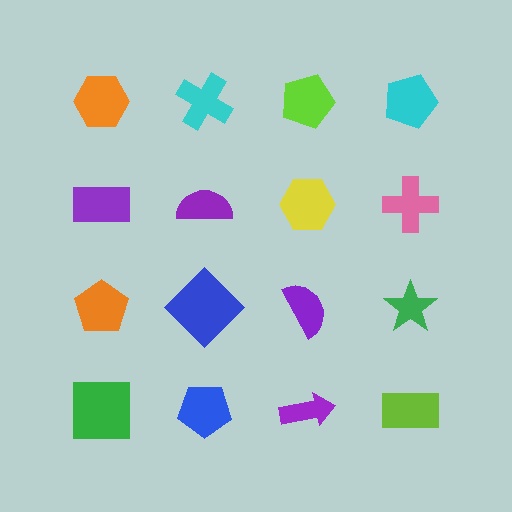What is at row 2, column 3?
A yellow hexagon.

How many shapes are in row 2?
4 shapes.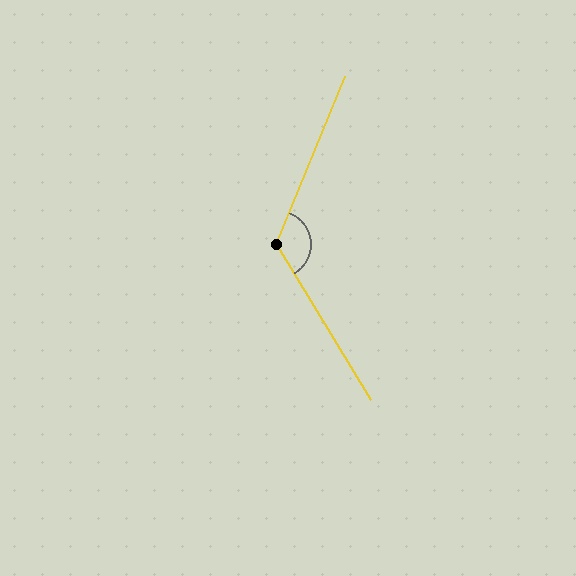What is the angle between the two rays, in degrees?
Approximately 127 degrees.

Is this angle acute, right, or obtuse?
It is obtuse.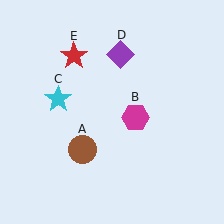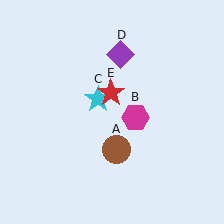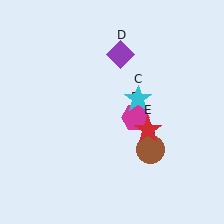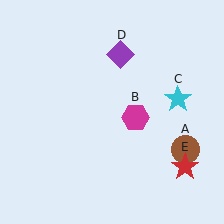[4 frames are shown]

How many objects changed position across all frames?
3 objects changed position: brown circle (object A), cyan star (object C), red star (object E).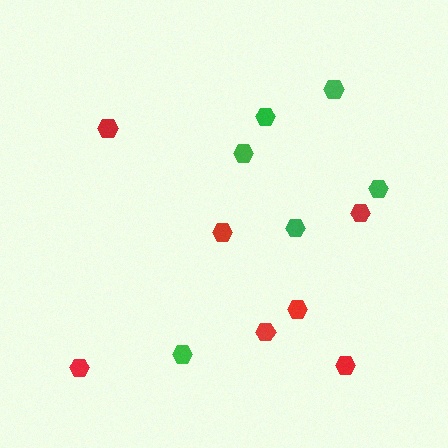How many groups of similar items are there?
There are 2 groups: one group of red hexagons (7) and one group of green hexagons (6).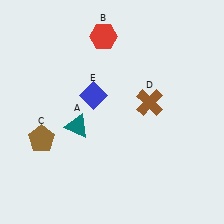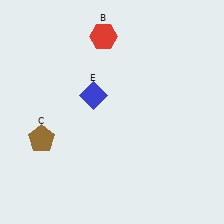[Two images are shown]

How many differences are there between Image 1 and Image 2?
There are 2 differences between the two images.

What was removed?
The teal triangle (A), the brown cross (D) were removed in Image 2.